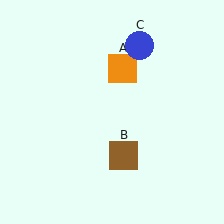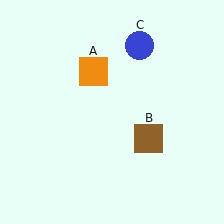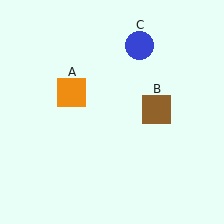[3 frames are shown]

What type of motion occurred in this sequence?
The orange square (object A), brown square (object B) rotated counterclockwise around the center of the scene.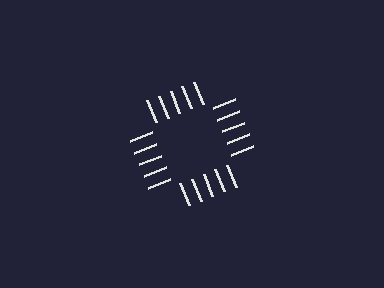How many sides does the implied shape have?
4 sides — the line-ends trace a square.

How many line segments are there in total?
20 — 5 along each of the 4 edges.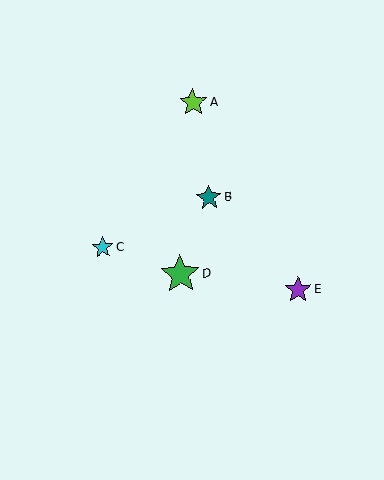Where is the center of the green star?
The center of the green star is at (180, 274).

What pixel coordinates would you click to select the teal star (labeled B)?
Click at (209, 198) to select the teal star B.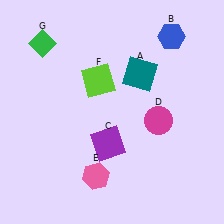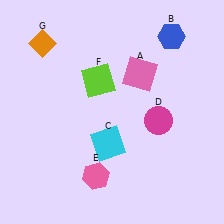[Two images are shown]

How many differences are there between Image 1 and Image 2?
There are 3 differences between the two images.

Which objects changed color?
A changed from teal to pink. C changed from purple to cyan. G changed from green to orange.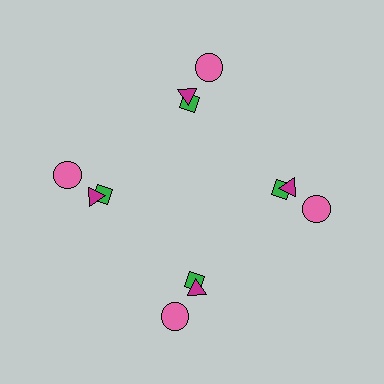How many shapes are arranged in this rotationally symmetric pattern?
There are 12 shapes, arranged in 4 groups of 3.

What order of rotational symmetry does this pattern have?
This pattern has 4-fold rotational symmetry.